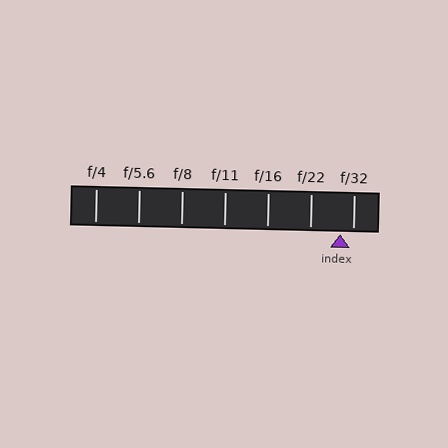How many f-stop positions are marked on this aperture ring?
There are 7 f-stop positions marked.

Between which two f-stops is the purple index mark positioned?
The index mark is between f/22 and f/32.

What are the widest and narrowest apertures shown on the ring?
The widest aperture shown is f/4 and the narrowest is f/32.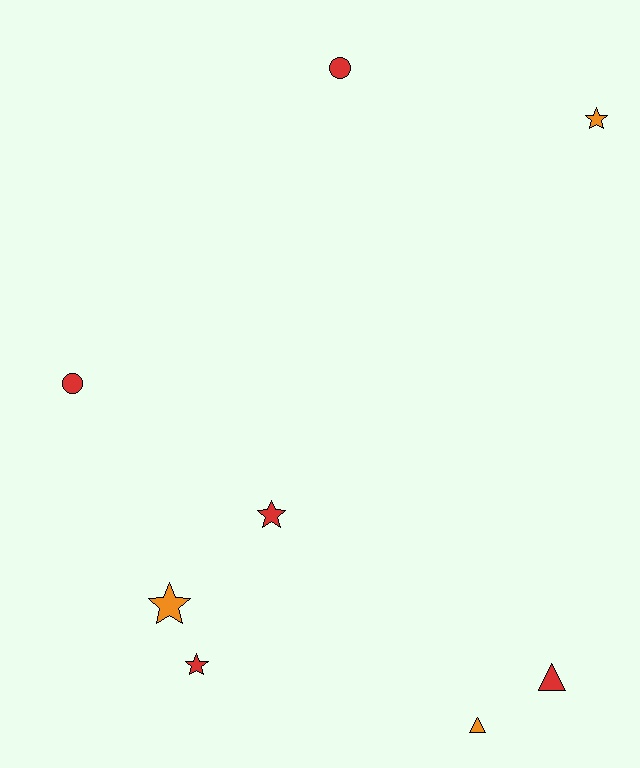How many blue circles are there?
There are no blue circles.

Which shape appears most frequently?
Star, with 4 objects.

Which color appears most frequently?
Red, with 5 objects.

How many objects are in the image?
There are 8 objects.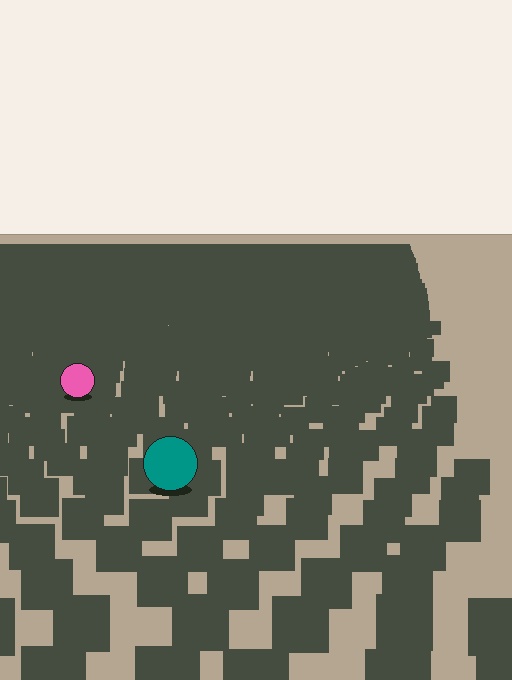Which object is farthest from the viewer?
The pink circle is farthest from the viewer. It appears smaller and the ground texture around it is denser.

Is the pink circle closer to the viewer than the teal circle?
No. The teal circle is closer — you can tell from the texture gradient: the ground texture is coarser near it.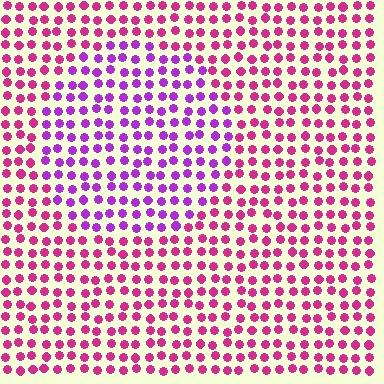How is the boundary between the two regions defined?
The boundary is defined purely by a slight shift in hue (about 37 degrees). Spacing, size, and orientation are identical on both sides.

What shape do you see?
I see a circle.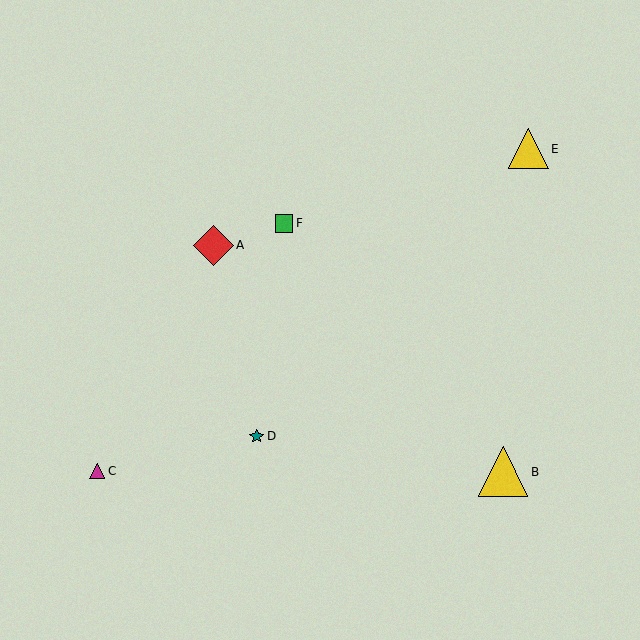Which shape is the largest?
The yellow triangle (labeled B) is the largest.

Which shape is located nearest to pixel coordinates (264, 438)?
The teal star (labeled D) at (256, 436) is nearest to that location.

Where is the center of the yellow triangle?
The center of the yellow triangle is at (503, 472).